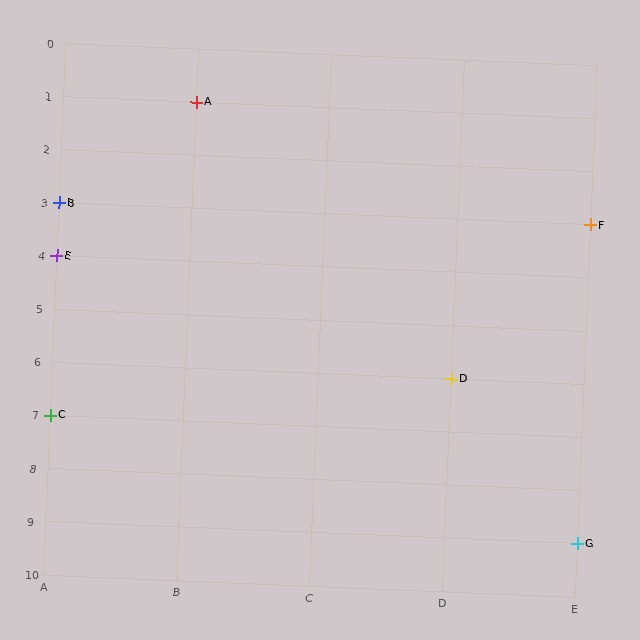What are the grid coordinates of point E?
Point E is at grid coordinates (A, 4).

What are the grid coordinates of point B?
Point B is at grid coordinates (A, 3).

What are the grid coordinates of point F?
Point F is at grid coordinates (E, 3).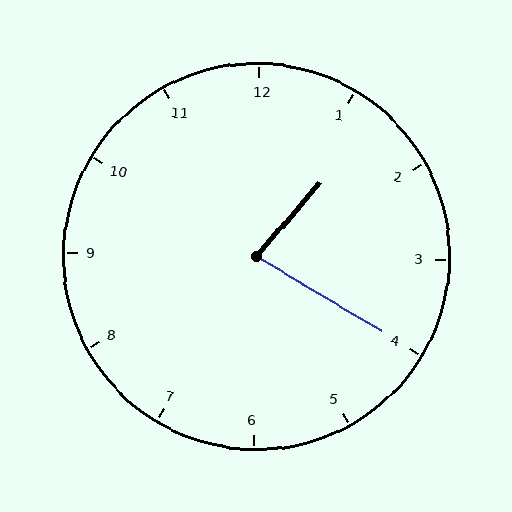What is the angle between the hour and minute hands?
Approximately 80 degrees.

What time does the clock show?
1:20.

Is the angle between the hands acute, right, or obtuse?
It is acute.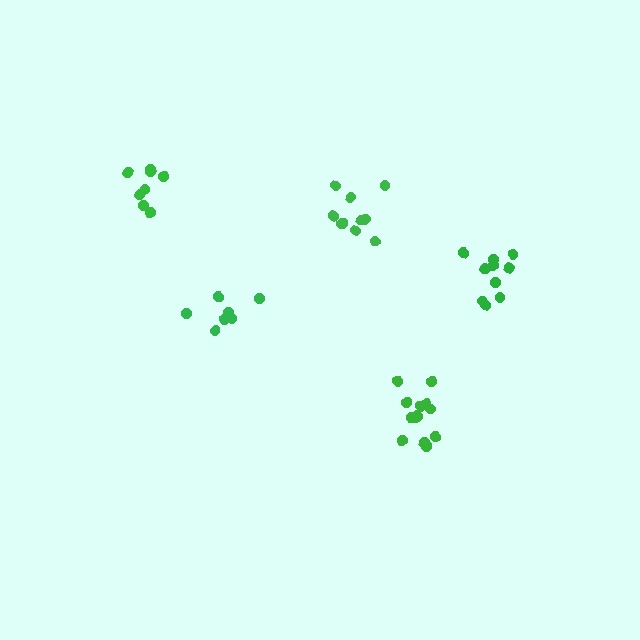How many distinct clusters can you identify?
There are 5 distinct clusters.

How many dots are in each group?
Group 1: 10 dots, Group 2: 7 dots, Group 3: 13 dots, Group 4: 8 dots, Group 5: 10 dots (48 total).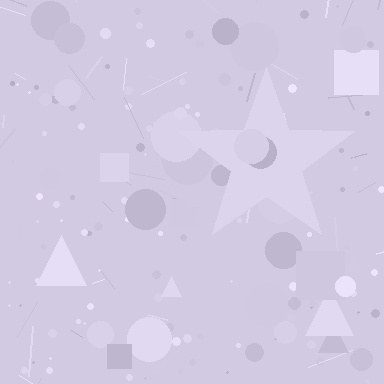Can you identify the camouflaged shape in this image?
The camouflaged shape is a star.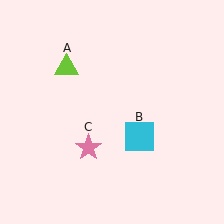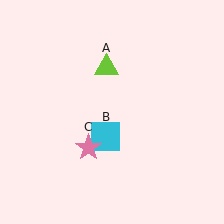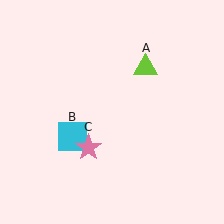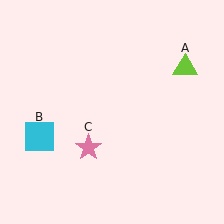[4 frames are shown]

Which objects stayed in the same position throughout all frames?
Pink star (object C) remained stationary.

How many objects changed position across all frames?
2 objects changed position: lime triangle (object A), cyan square (object B).